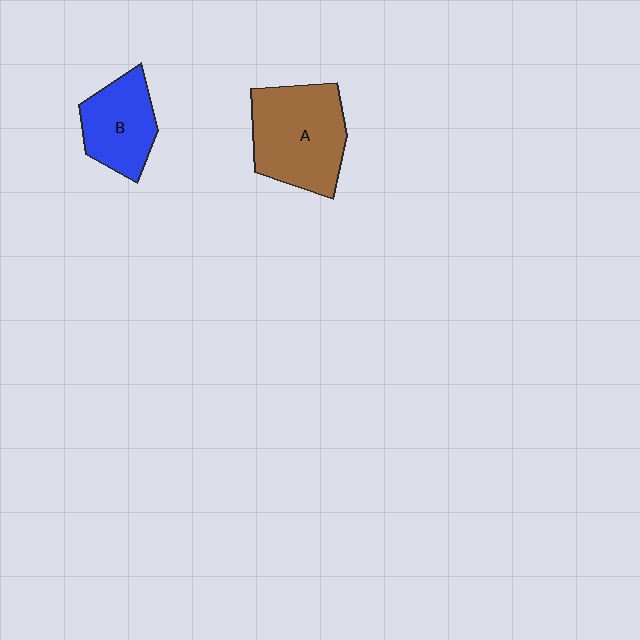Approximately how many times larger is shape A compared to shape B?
Approximately 1.5 times.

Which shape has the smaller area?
Shape B (blue).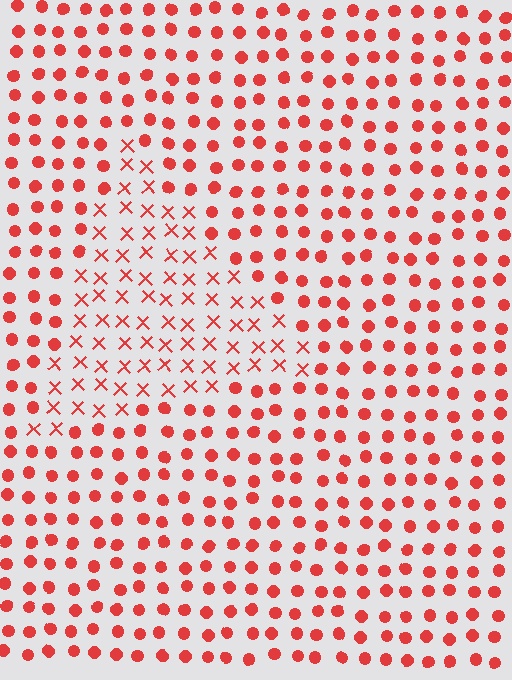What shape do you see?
I see a triangle.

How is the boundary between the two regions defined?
The boundary is defined by a change in element shape: X marks inside vs. circles outside. All elements share the same color and spacing.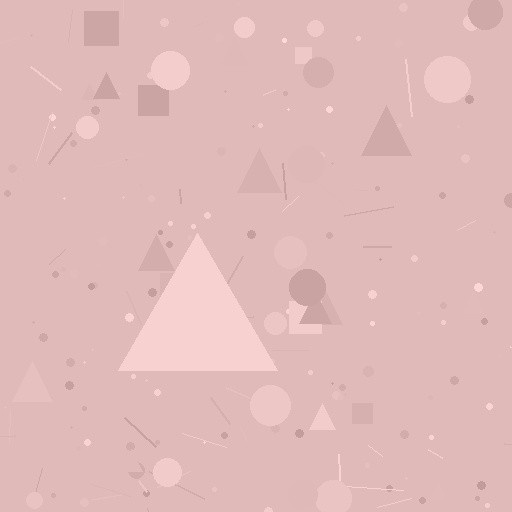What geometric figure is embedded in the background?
A triangle is embedded in the background.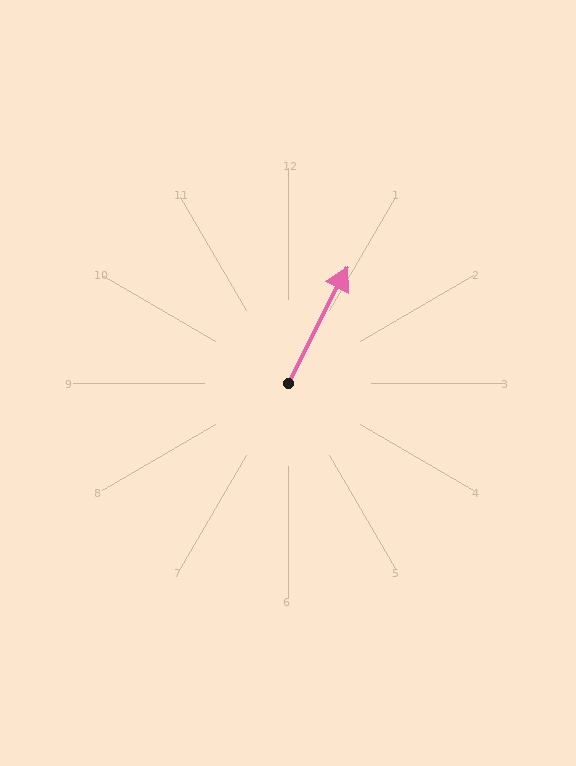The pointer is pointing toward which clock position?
Roughly 1 o'clock.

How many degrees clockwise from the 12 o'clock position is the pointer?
Approximately 27 degrees.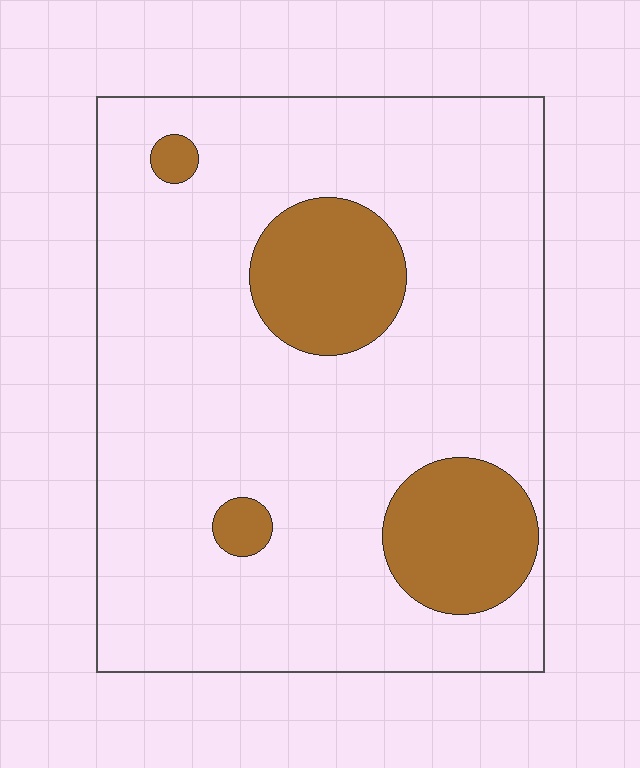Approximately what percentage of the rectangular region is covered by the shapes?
Approximately 15%.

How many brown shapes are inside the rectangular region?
4.